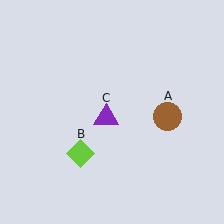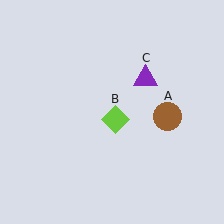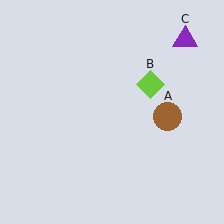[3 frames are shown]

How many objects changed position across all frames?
2 objects changed position: lime diamond (object B), purple triangle (object C).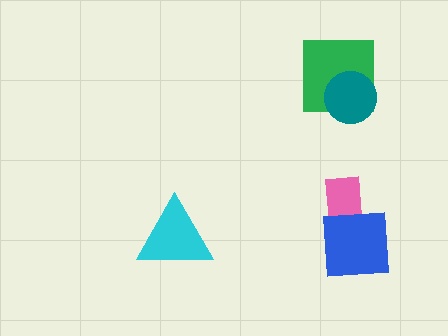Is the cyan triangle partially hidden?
No, no other shape covers it.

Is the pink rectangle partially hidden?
Yes, it is partially covered by another shape.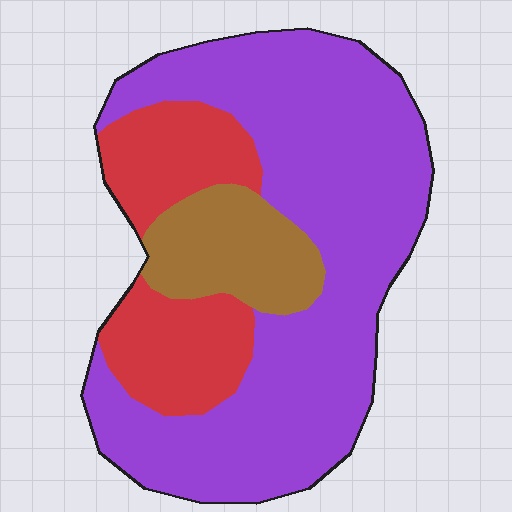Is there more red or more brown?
Red.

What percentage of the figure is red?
Red takes up about one quarter (1/4) of the figure.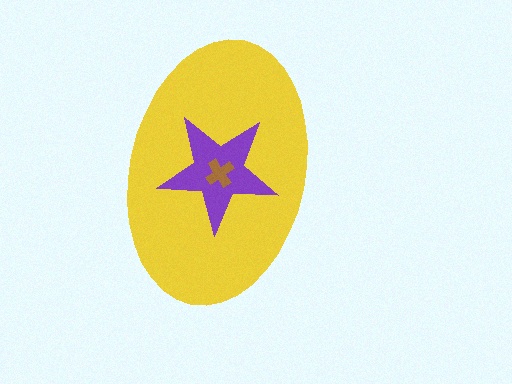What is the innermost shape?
The brown cross.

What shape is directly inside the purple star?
The brown cross.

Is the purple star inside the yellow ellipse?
Yes.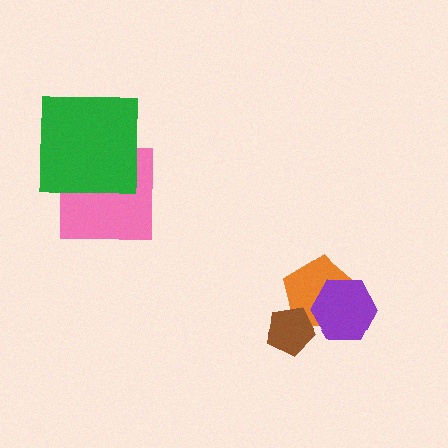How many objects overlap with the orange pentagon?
2 objects overlap with the orange pentagon.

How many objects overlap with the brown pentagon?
1 object overlaps with the brown pentagon.